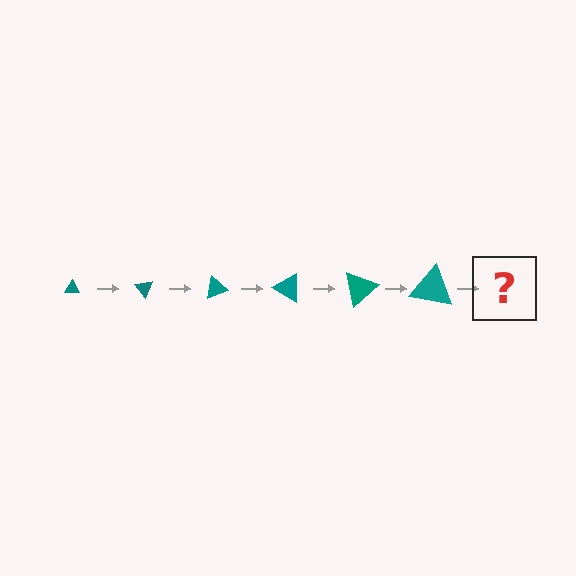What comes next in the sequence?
The next element should be a triangle, larger than the previous one and rotated 300 degrees from the start.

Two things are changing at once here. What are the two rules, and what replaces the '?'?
The two rules are that the triangle grows larger each step and it rotates 50 degrees each step. The '?' should be a triangle, larger than the previous one and rotated 300 degrees from the start.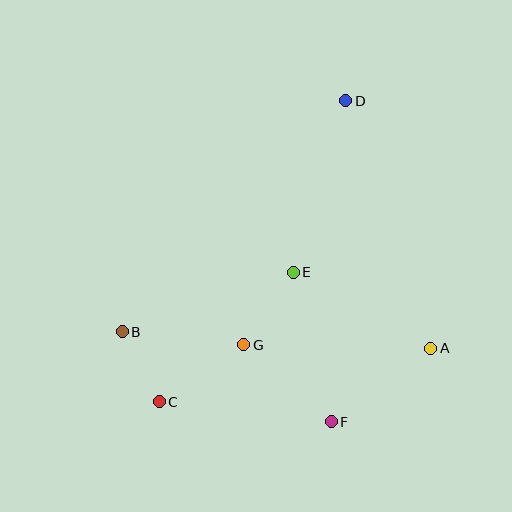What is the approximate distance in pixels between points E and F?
The distance between E and F is approximately 155 pixels.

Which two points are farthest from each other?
Points C and D are farthest from each other.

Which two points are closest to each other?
Points B and C are closest to each other.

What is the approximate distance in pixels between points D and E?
The distance between D and E is approximately 179 pixels.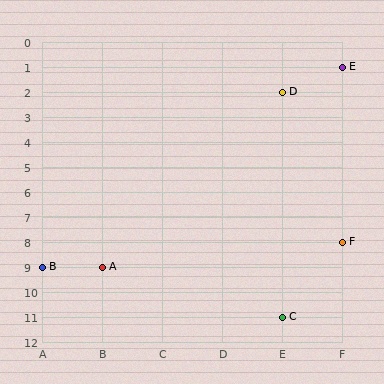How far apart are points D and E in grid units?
Points D and E are 1 column and 1 row apart (about 1.4 grid units diagonally).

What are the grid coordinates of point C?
Point C is at grid coordinates (E, 11).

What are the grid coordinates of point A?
Point A is at grid coordinates (B, 9).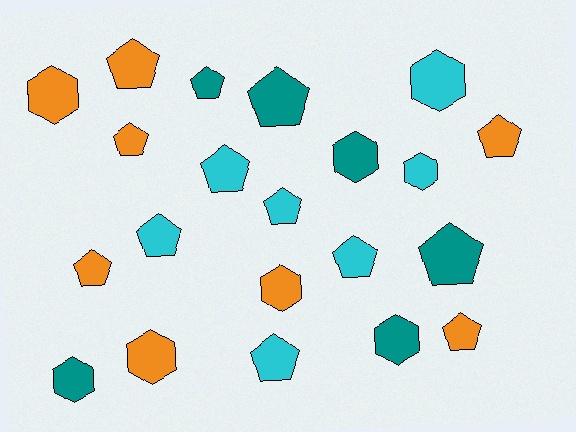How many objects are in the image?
There are 21 objects.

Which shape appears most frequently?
Pentagon, with 13 objects.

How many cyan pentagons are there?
There are 5 cyan pentagons.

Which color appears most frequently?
Orange, with 8 objects.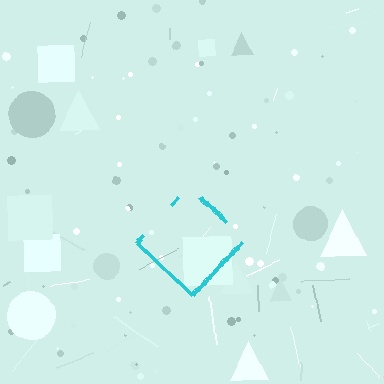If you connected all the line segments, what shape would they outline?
They would outline a diamond.